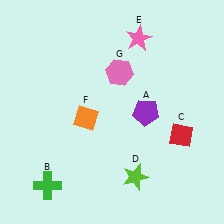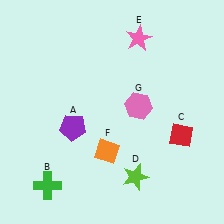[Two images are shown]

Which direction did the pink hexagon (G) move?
The pink hexagon (G) moved down.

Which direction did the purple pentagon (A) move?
The purple pentagon (A) moved left.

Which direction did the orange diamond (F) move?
The orange diamond (F) moved down.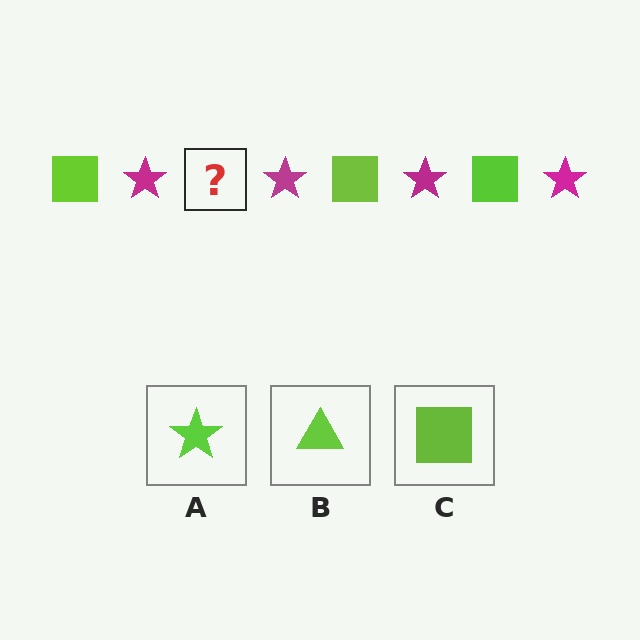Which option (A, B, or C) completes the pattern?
C.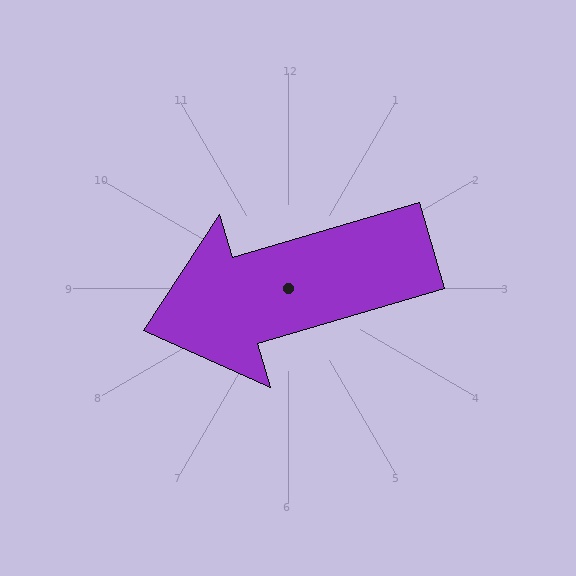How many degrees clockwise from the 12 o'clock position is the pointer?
Approximately 254 degrees.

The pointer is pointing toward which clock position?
Roughly 8 o'clock.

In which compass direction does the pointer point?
West.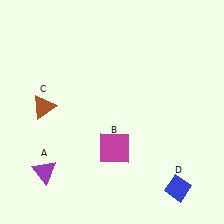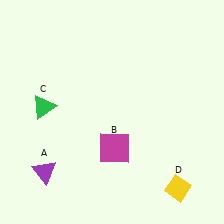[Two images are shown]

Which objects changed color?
C changed from brown to green. D changed from blue to yellow.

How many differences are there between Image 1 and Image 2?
There are 2 differences between the two images.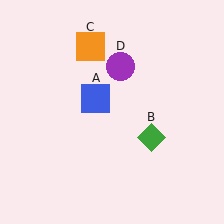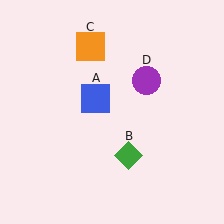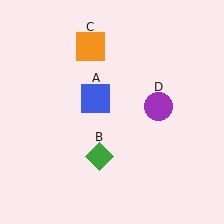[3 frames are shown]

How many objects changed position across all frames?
2 objects changed position: green diamond (object B), purple circle (object D).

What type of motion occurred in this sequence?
The green diamond (object B), purple circle (object D) rotated clockwise around the center of the scene.